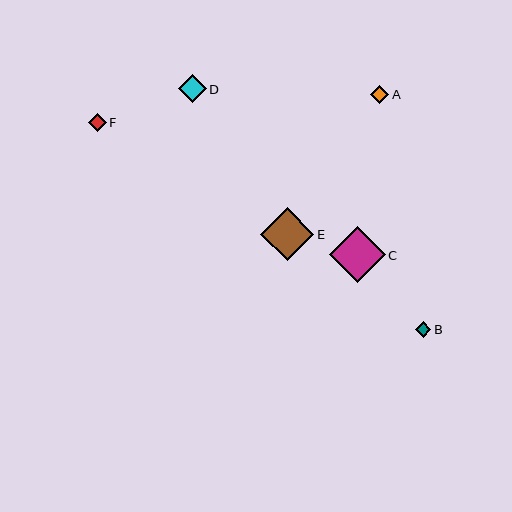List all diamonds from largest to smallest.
From largest to smallest: C, E, D, F, A, B.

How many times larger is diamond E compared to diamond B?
Diamond E is approximately 3.5 times the size of diamond B.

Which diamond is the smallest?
Diamond B is the smallest with a size of approximately 15 pixels.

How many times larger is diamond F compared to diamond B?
Diamond F is approximately 1.2 times the size of diamond B.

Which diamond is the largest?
Diamond C is the largest with a size of approximately 56 pixels.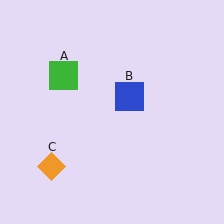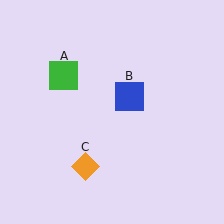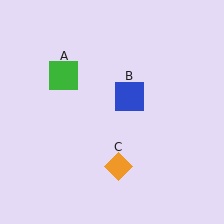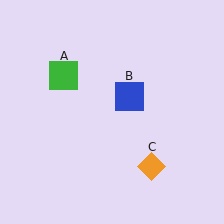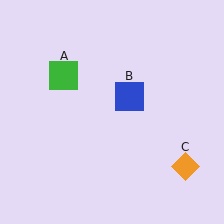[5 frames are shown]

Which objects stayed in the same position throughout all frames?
Green square (object A) and blue square (object B) remained stationary.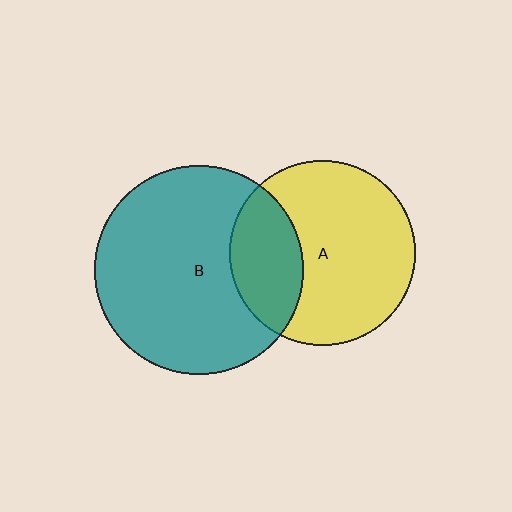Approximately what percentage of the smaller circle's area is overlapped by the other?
Approximately 30%.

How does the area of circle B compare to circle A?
Approximately 1.3 times.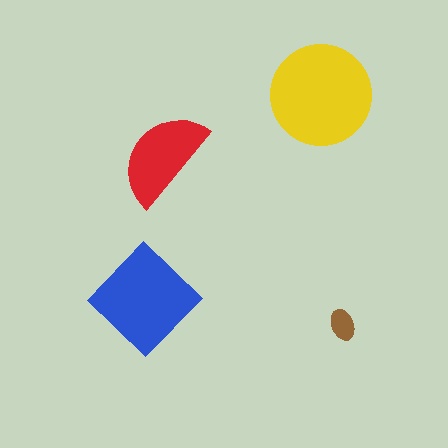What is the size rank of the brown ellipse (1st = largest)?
4th.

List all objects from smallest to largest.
The brown ellipse, the red semicircle, the blue diamond, the yellow circle.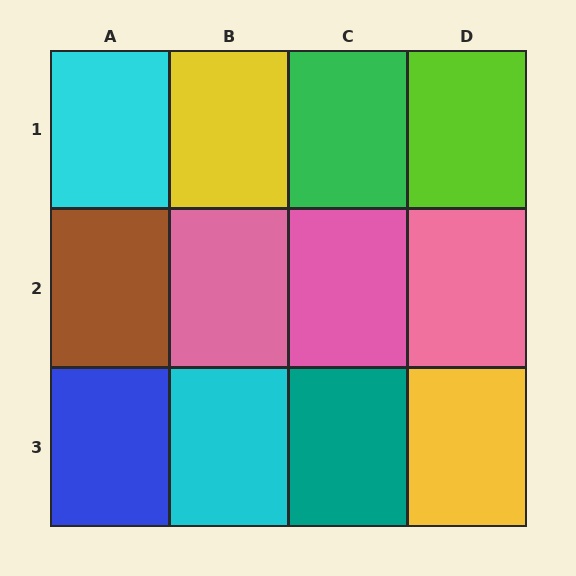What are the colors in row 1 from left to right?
Cyan, yellow, green, lime.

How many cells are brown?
1 cell is brown.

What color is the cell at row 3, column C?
Teal.